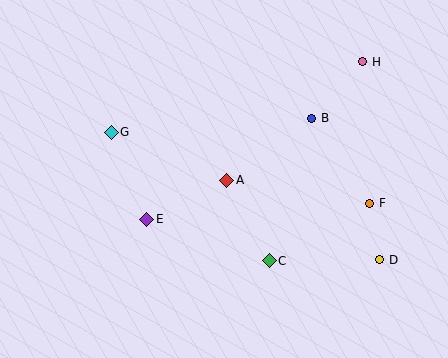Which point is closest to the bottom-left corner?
Point E is closest to the bottom-left corner.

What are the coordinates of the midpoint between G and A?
The midpoint between G and A is at (169, 156).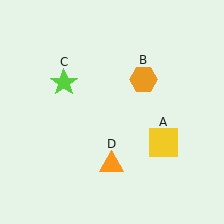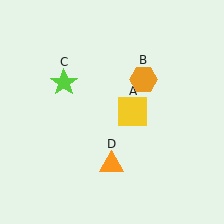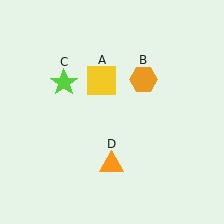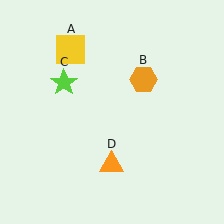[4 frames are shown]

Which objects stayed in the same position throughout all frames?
Orange hexagon (object B) and lime star (object C) and orange triangle (object D) remained stationary.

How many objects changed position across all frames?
1 object changed position: yellow square (object A).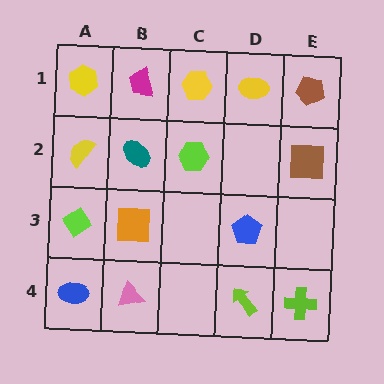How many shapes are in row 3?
3 shapes.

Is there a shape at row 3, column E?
No, that cell is empty.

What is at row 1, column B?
A magenta trapezoid.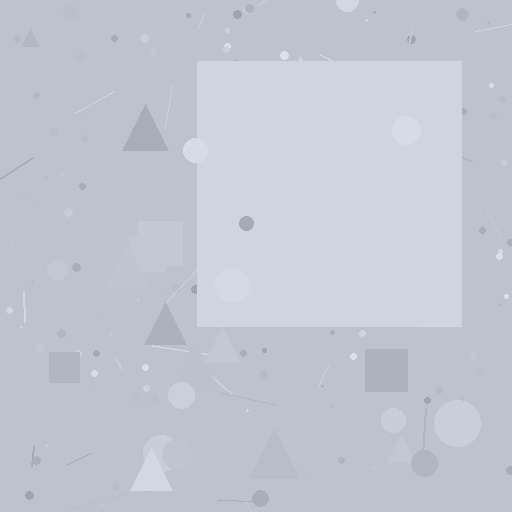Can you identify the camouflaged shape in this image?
The camouflaged shape is a square.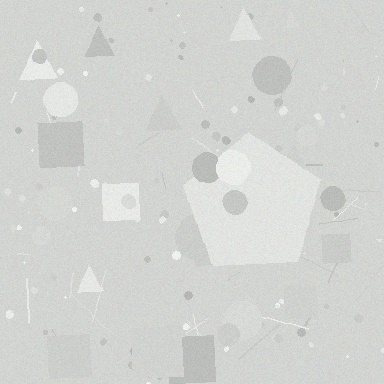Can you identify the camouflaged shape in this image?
The camouflaged shape is a pentagon.